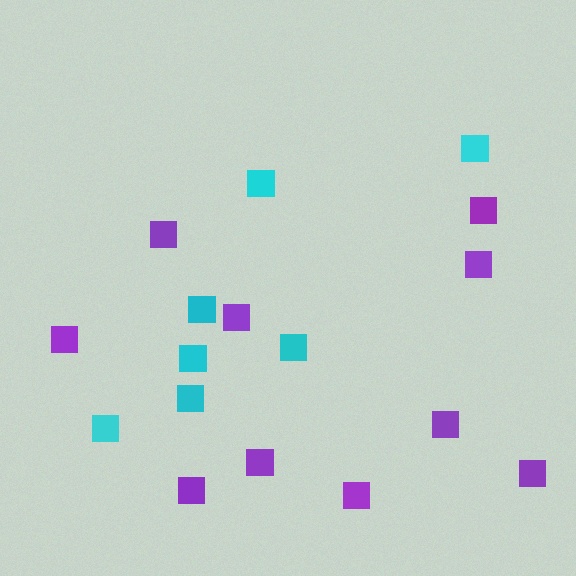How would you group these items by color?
There are 2 groups: one group of cyan squares (7) and one group of purple squares (10).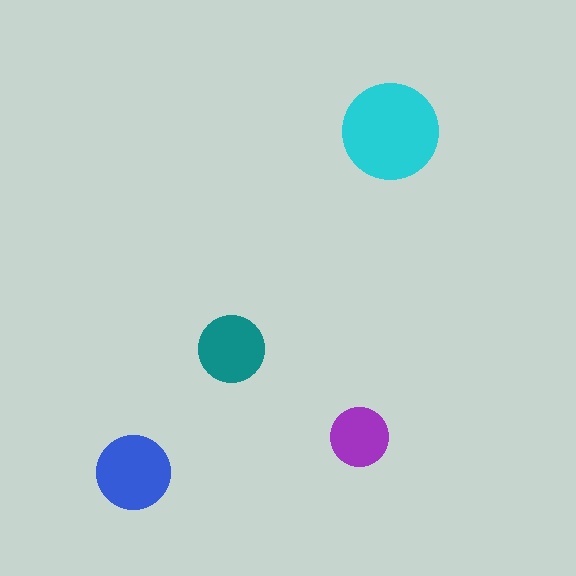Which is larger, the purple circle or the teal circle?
The teal one.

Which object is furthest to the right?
The cyan circle is rightmost.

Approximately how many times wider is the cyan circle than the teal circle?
About 1.5 times wider.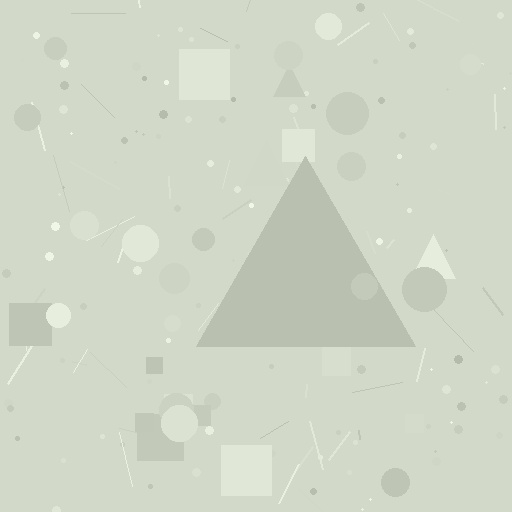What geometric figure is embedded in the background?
A triangle is embedded in the background.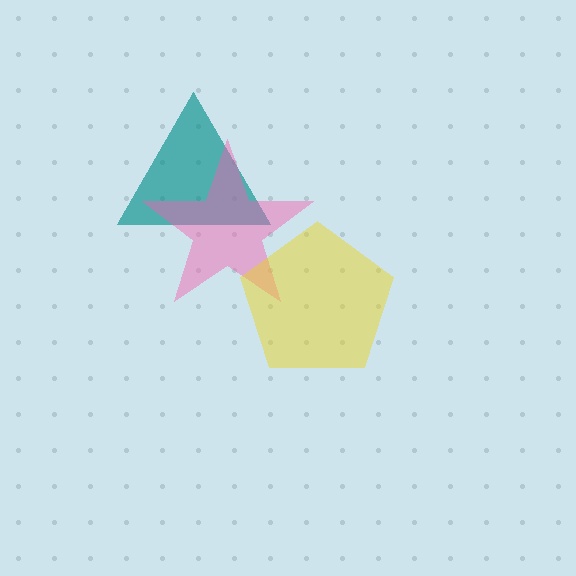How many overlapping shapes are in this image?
There are 3 overlapping shapes in the image.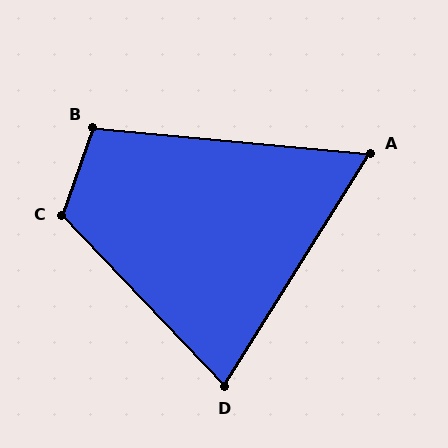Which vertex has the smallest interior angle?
A, at approximately 63 degrees.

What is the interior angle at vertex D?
Approximately 76 degrees (acute).